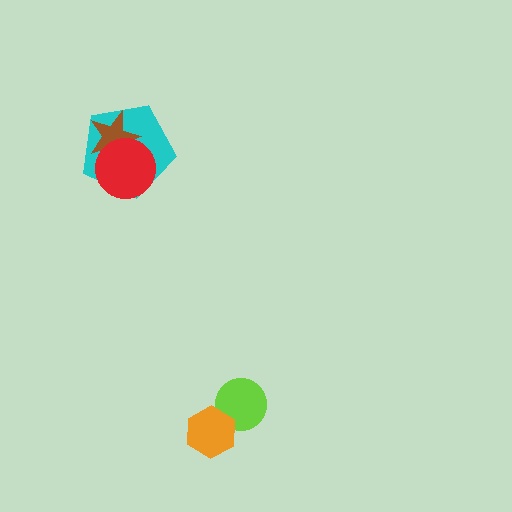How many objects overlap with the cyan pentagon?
2 objects overlap with the cyan pentagon.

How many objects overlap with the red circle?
2 objects overlap with the red circle.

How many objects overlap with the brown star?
2 objects overlap with the brown star.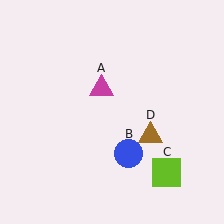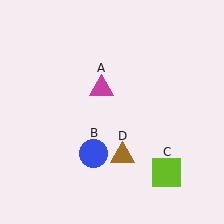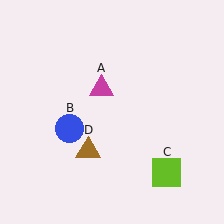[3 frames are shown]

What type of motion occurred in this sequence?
The blue circle (object B), brown triangle (object D) rotated clockwise around the center of the scene.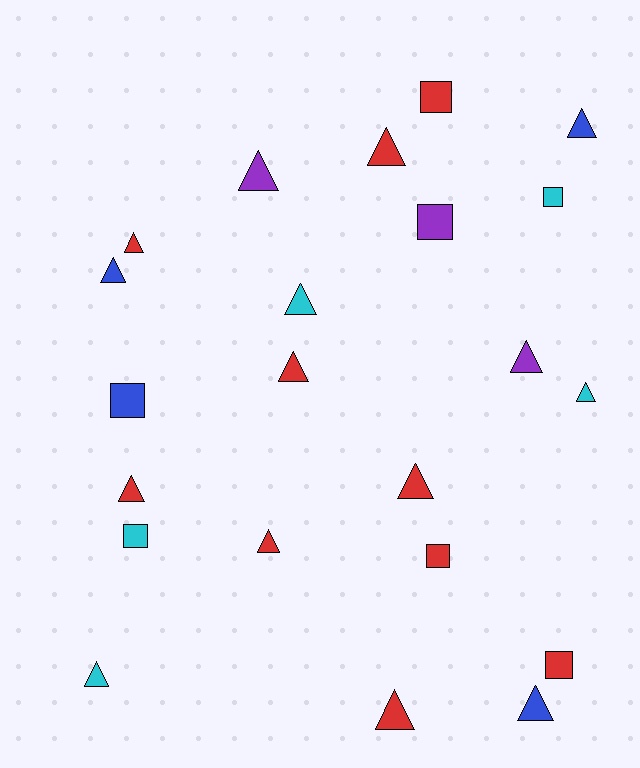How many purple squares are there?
There is 1 purple square.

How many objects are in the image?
There are 22 objects.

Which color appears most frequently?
Red, with 10 objects.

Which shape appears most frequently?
Triangle, with 15 objects.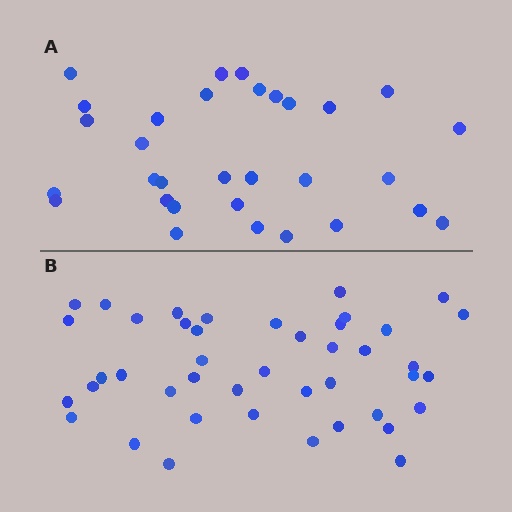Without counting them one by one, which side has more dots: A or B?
Region B (the bottom region) has more dots.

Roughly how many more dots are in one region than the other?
Region B has roughly 12 or so more dots than region A.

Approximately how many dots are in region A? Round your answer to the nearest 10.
About 30 dots. (The exact count is 31, which rounds to 30.)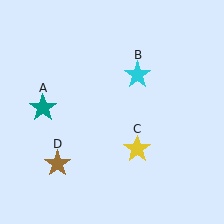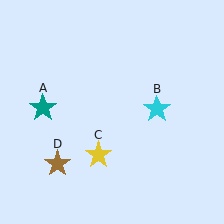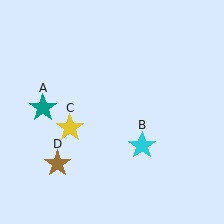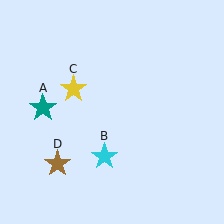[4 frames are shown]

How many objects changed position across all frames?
2 objects changed position: cyan star (object B), yellow star (object C).